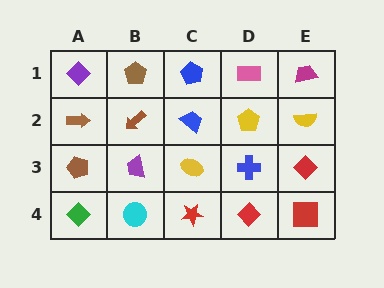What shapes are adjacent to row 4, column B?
A purple trapezoid (row 3, column B), a green diamond (row 4, column A), a red star (row 4, column C).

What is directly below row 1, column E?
A yellow semicircle.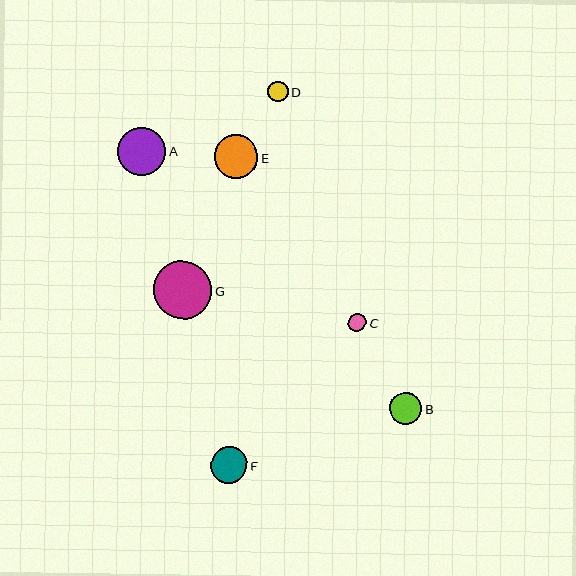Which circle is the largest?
Circle G is the largest with a size of approximately 58 pixels.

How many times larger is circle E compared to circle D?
Circle E is approximately 2.1 times the size of circle D.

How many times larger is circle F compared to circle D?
Circle F is approximately 1.8 times the size of circle D.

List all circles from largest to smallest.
From largest to smallest: G, A, E, F, B, D, C.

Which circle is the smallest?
Circle C is the smallest with a size of approximately 18 pixels.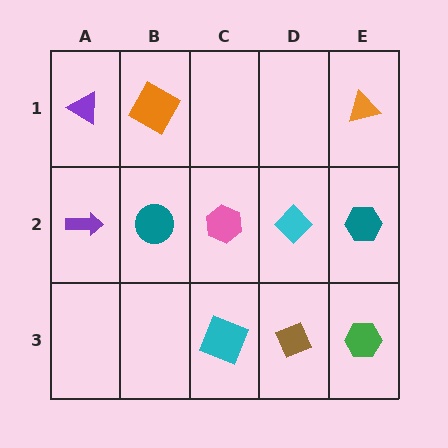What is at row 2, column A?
A purple arrow.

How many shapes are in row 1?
3 shapes.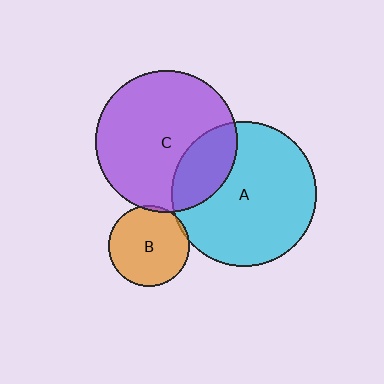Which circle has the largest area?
Circle A (cyan).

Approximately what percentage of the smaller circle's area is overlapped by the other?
Approximately 5%.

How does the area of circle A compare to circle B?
Approximately 3.2 times.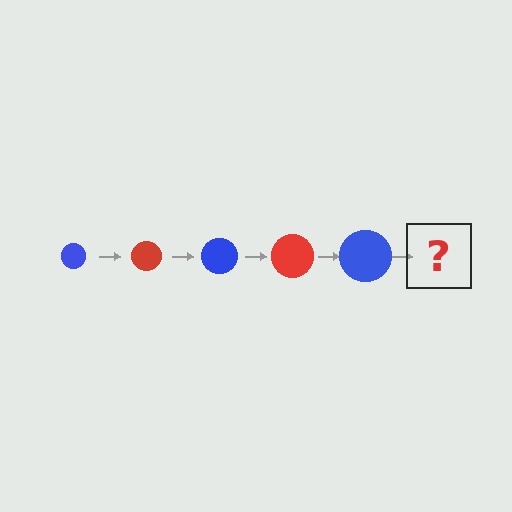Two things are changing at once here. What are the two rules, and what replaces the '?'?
The two rules are that the circle grows larger each step and the color cycles through blue and red. The '?' should be a red circle, larger than the previous one.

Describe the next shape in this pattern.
It should be a red circle, larger than the previous one.